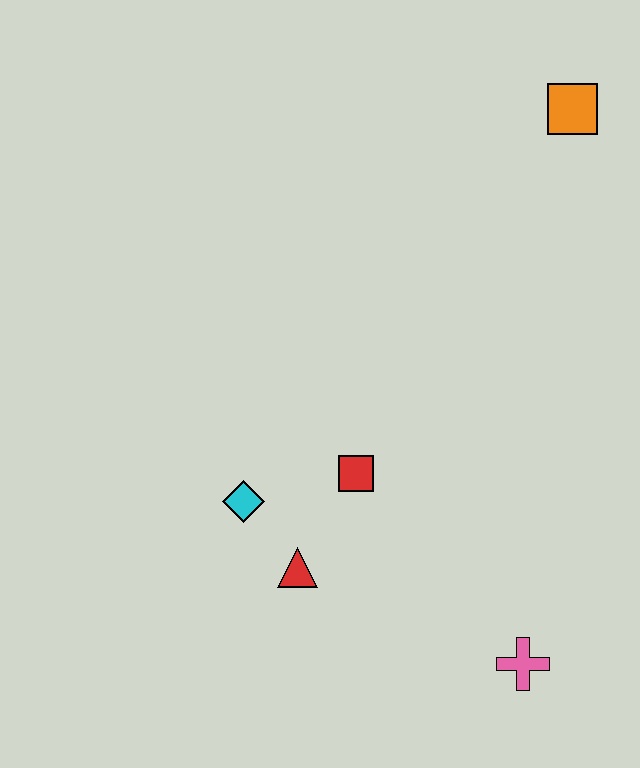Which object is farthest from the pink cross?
The orange square is farthest from the pink cross.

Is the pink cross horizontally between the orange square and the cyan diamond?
Yes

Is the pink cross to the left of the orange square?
Yes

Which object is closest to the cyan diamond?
The red triangle is closest to the cyan diamond.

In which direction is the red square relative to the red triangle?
The red square is above the red triangle.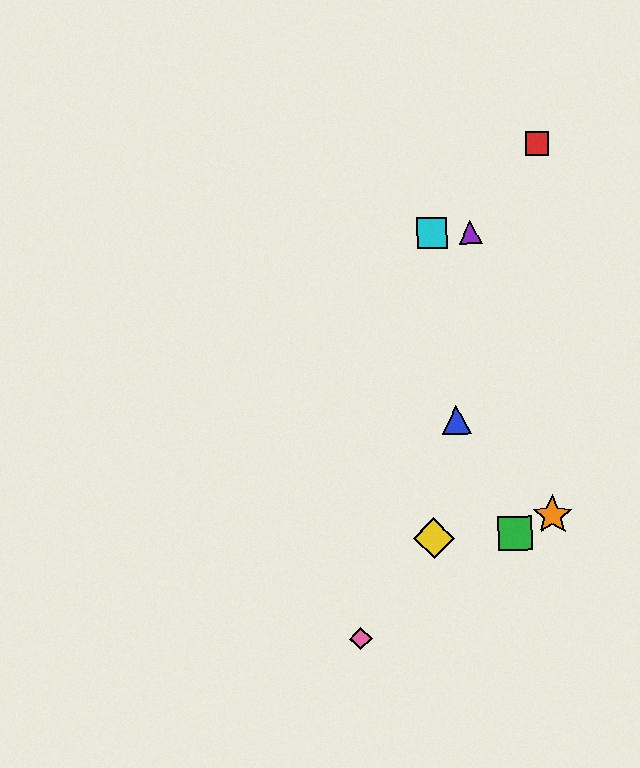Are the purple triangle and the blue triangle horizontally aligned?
No, the purple triangle is at y≈233 and the blue triangle is at y≈420.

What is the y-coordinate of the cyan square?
The cyan square is at y≈233.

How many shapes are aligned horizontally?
2 shapes (the purple triangle, the cyan square) are aligned horizontally.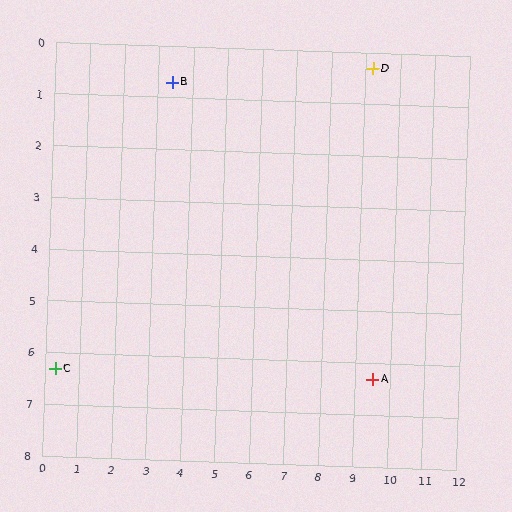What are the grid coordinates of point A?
Point A is at approximately (9.5, 6.3).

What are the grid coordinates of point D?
Point D is at approximately (9.2, 0.3).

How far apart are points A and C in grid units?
Points A and C are about 9.2 grid units apart.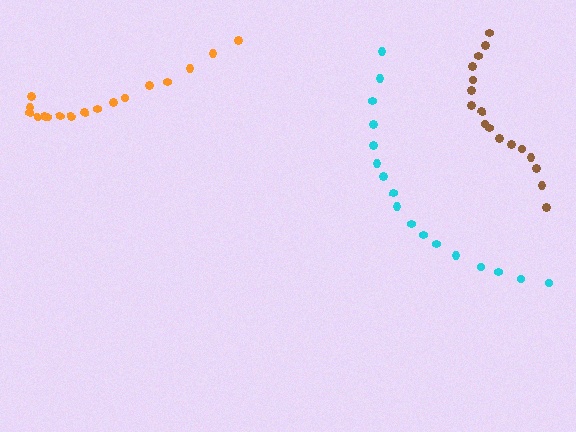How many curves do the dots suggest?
There are 3 distinct paths.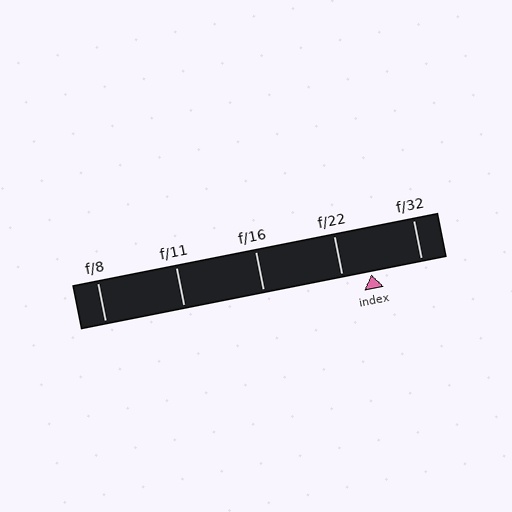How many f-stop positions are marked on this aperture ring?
There are 5 f-stop positions marked.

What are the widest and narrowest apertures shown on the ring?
The widest aperture shown is f/8 and the narrowest is f/32.